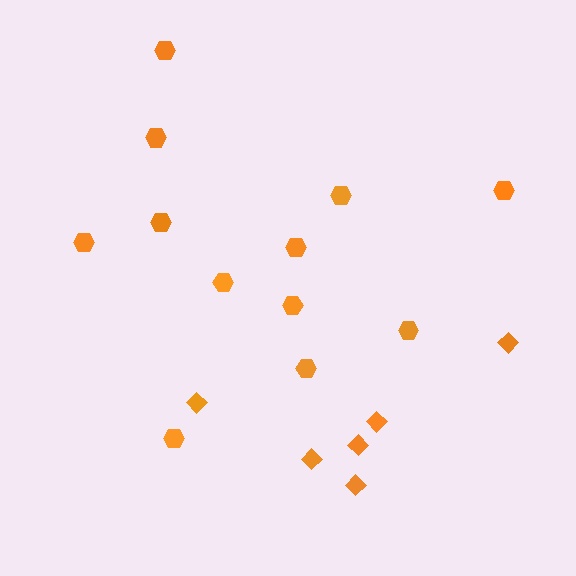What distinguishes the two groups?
There are 2 groups: one group of hexagons (12) and one group of diamonds (6).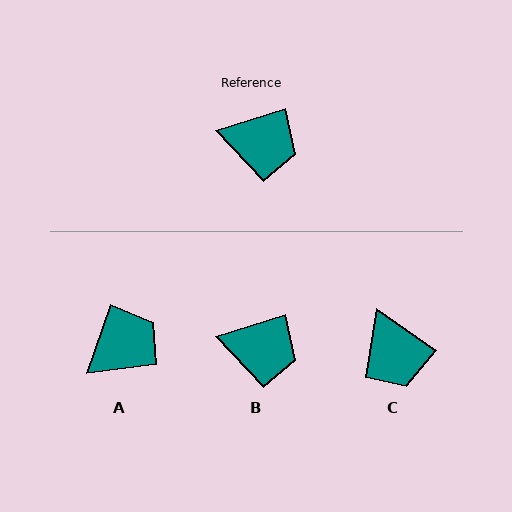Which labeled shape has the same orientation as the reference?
B.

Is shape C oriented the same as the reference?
No, it is off by about 52 degrees.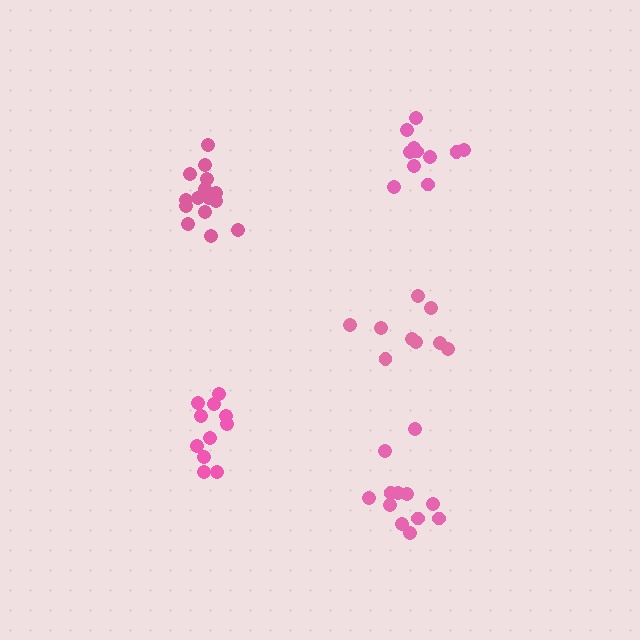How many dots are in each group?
Group 1: 11 dots, Group 2: 9 dots, Group 3: 12 dots, Group 4: 11 dots, Group 5: 15 dots (58 total).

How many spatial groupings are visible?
There are 5 spatial groupings.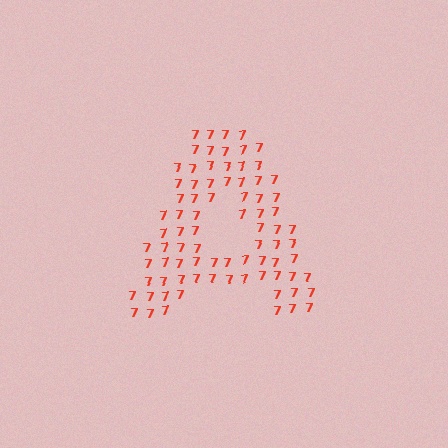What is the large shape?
The large shape is the letter A.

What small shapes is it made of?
It is made of small digit 7's.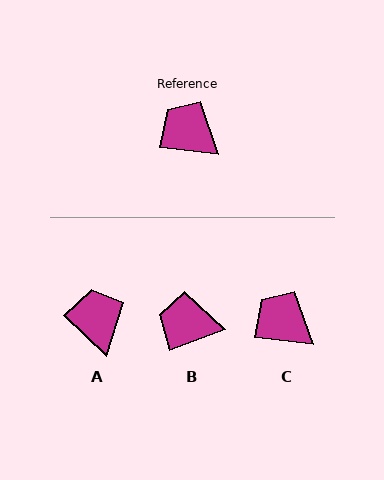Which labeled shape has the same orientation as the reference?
C.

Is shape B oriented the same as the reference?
No, it is off by about 28 degrees.